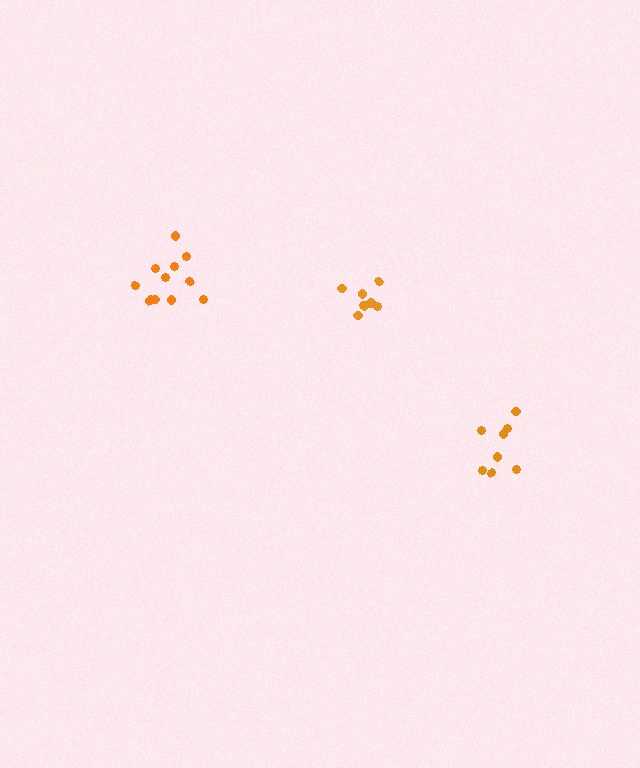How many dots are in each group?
Group 1: 8 dots, Group 2: 8 dots, Group 3: 11 dots (27 total).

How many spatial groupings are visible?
There are 3 spatial groupings.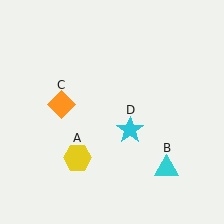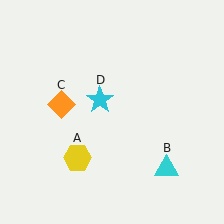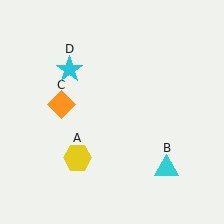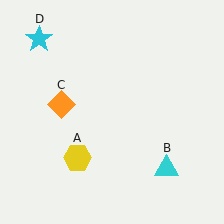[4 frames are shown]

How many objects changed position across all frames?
1 object changed position: cyan star (object D).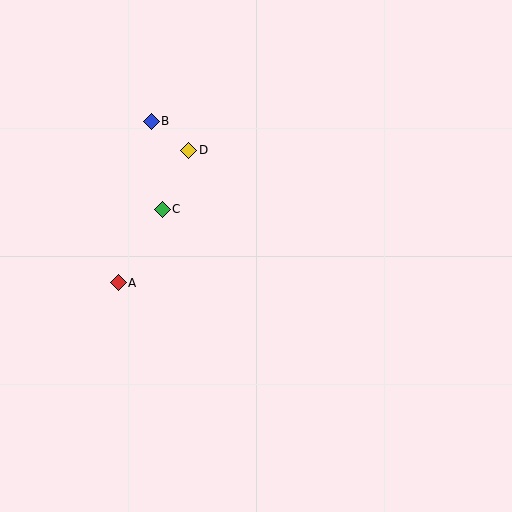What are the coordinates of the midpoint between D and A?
The midpoint between D and A is at (154, 216).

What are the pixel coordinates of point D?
Point D is at (189, 150).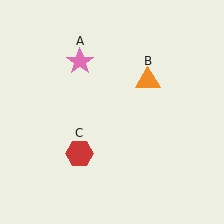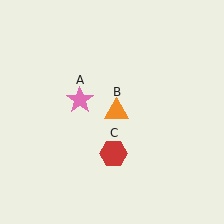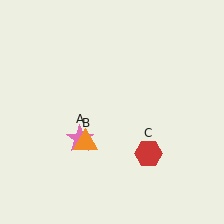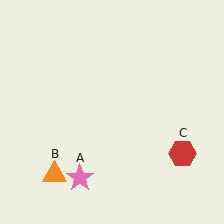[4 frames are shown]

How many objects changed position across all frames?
3 objects changed position: pink star (object A), orange triangle (object B), red hexagon (object C).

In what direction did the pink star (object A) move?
The pink star (object A) moved down.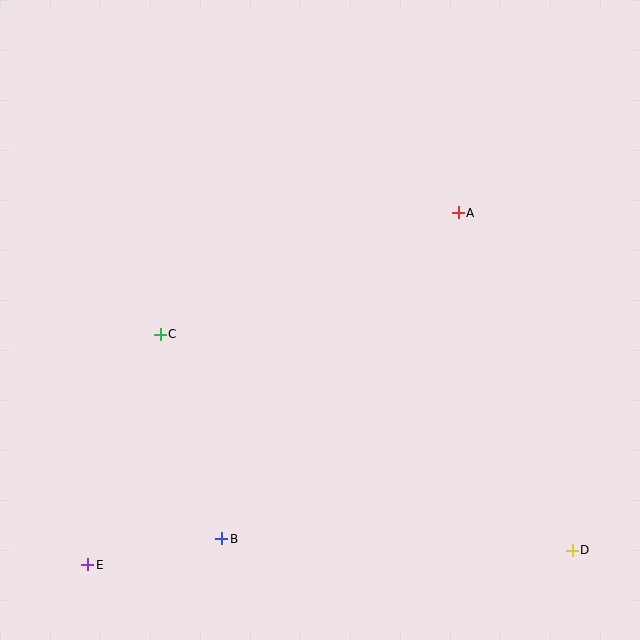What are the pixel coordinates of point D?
Point D is at (572, 550).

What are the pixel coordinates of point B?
Point B is at (222, 539).